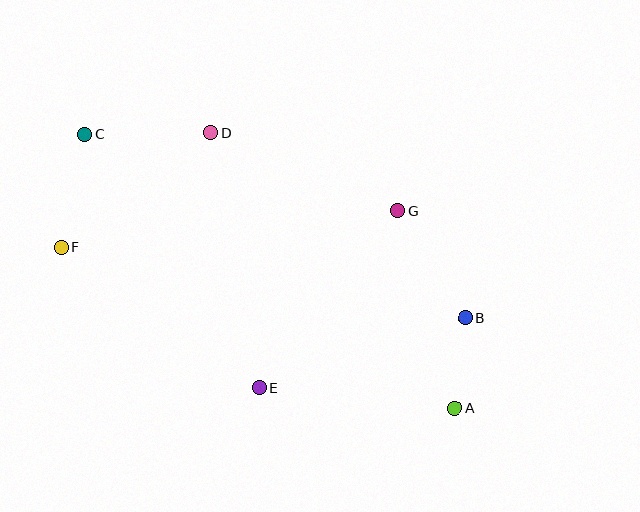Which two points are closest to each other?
Points A and B are closest to each other.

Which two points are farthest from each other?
Points A and C are farthest from each other.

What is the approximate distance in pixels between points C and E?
The distance between C and E is approximately 308 pixels.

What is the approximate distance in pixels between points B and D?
The distance between B and D is approximately 315 pixels.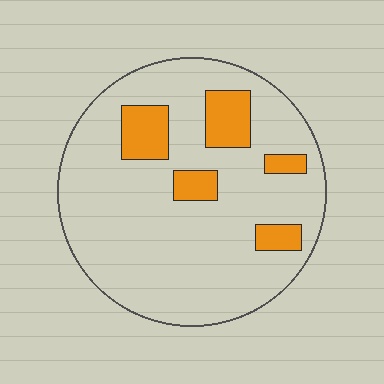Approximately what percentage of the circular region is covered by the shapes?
Approximately 15%.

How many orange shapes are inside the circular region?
5.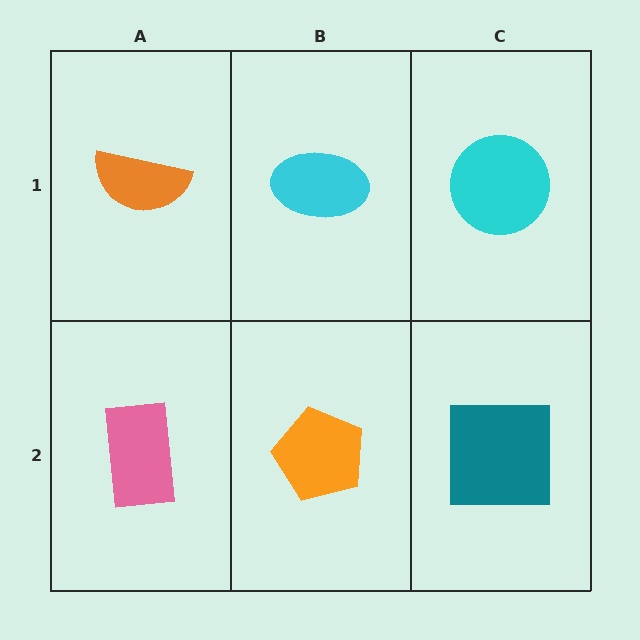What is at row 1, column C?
A cyan circle.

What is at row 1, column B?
A cyan ellipse.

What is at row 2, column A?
A pink rectangle.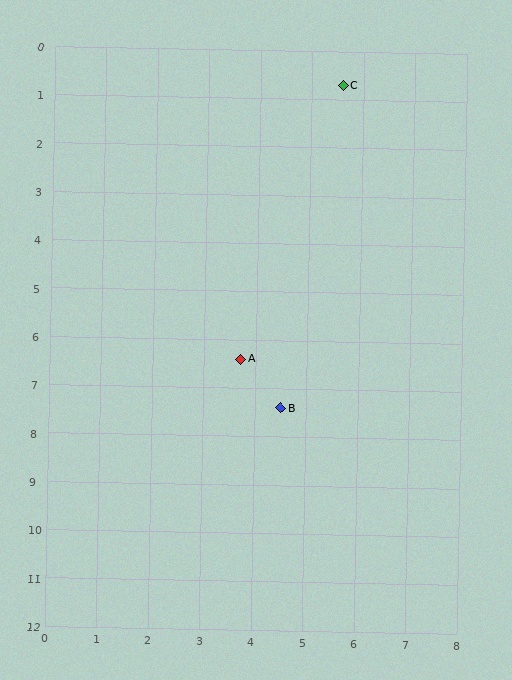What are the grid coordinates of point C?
Point C is at approximately (5.6, 0.7).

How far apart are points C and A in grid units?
Points C and A are about 6.0 grid units apart.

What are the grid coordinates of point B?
Point B is at approximately (4.5, 7.4).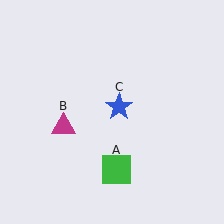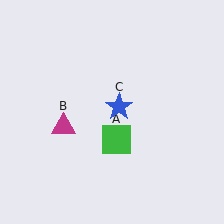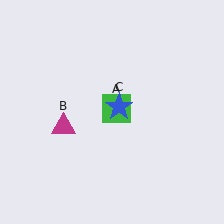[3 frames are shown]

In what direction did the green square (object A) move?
The green square (object A) moved up.